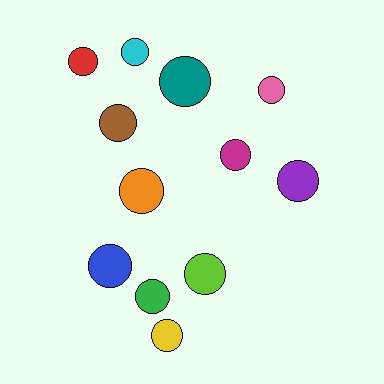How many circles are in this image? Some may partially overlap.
There are 12 circles.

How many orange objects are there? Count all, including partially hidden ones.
There is 1 orange object.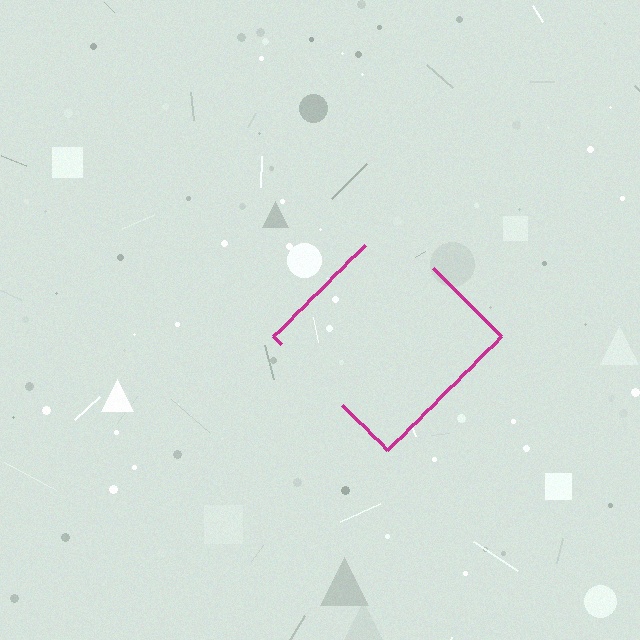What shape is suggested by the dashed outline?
The dashed outline suggests a diamond.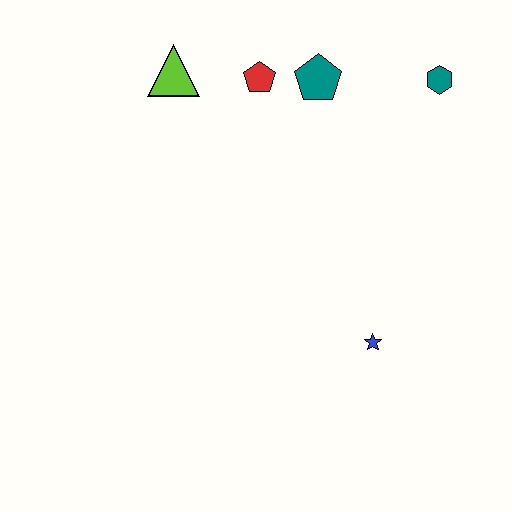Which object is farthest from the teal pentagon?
The blue star is farthest from the teal pentagon.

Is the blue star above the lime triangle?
No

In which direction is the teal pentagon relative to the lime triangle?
The teal pentagon is to the right of the lime triangle.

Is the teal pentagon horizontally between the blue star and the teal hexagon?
No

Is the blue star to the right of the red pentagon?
Yes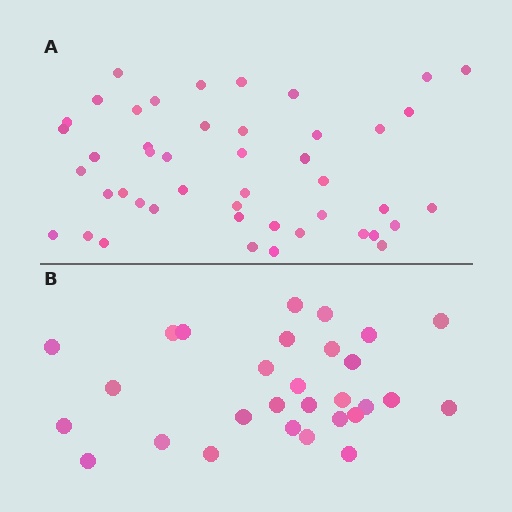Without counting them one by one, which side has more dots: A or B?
Region A (the top region) has more dots.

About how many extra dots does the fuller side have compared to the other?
Region A has approximately 15 more dots than region B.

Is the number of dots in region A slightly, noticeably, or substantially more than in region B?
Region A has substantially more. The ratio is roughly 1.6 to 1.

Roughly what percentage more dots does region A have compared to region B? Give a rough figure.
About 60% more.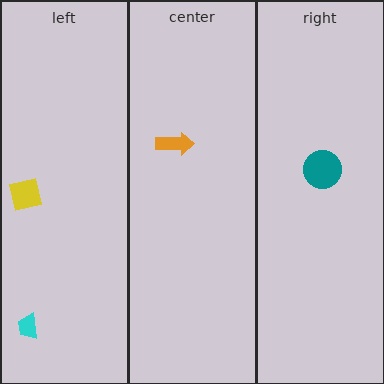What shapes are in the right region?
The teal circle.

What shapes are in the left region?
The cyan trapezoid, the yellow square.